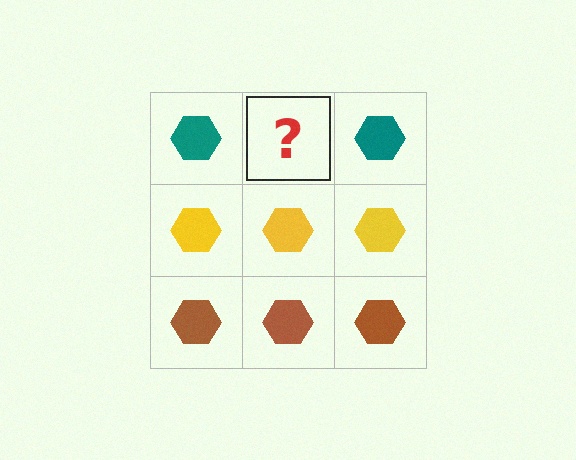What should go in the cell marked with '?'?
The missing cell should contain a teal hexagon.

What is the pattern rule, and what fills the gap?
The rule is that each row has a consistent color. The gap should be filled with a teal hexagon.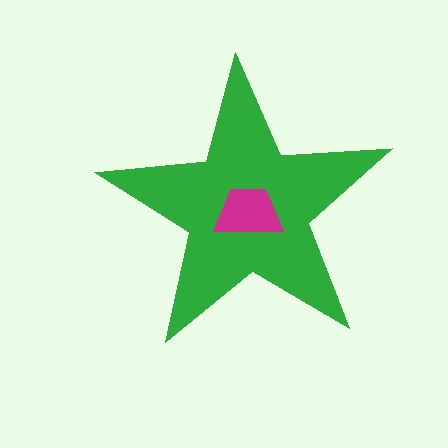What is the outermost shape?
The green star.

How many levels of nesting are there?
2.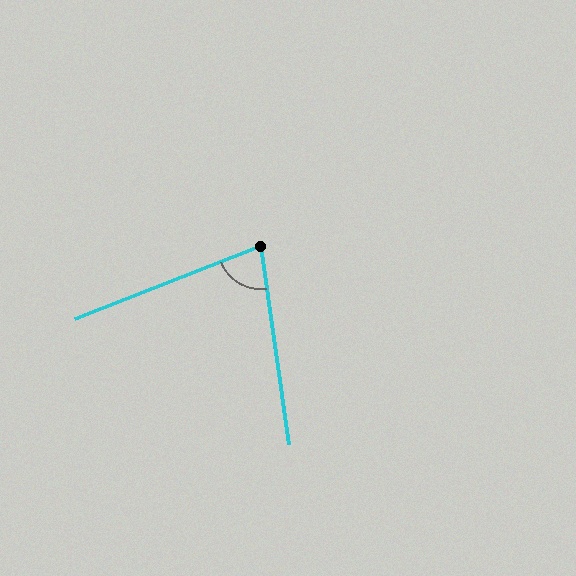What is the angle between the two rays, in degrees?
Approximately 76 degrees.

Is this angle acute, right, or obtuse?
It is acute.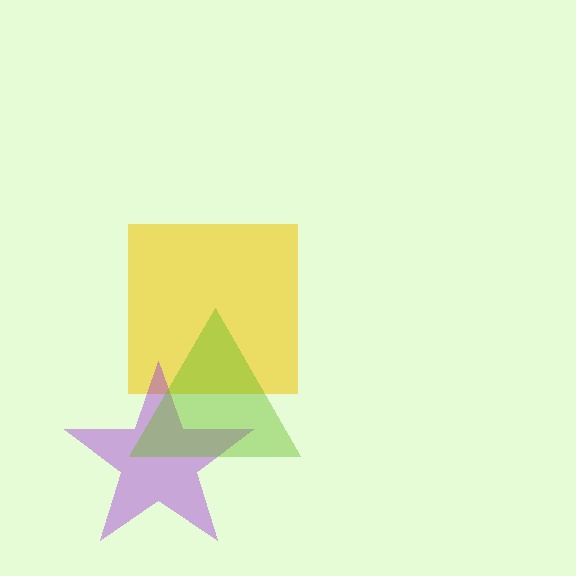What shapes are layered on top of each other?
The layered shapes are: a yellow square, a purple star, a lime triangle.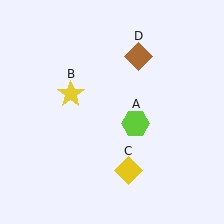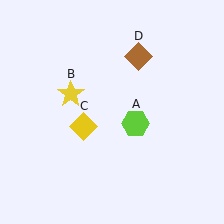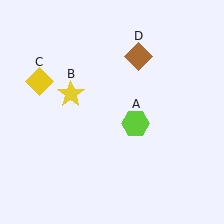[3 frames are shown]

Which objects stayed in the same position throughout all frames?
Lime hexagon (object A) and yellow star (object B) and brown diamond (object D) remained stationary.